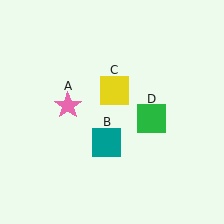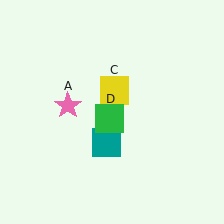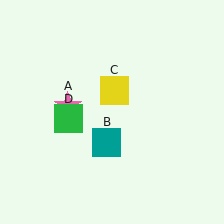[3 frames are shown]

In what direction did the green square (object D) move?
The green square (object D) moved left.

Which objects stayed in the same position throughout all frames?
Pink star (object A) and teal square (object B) and yellow square (object C) remained stationary.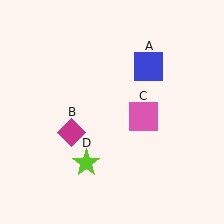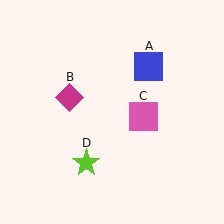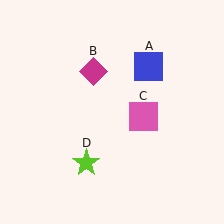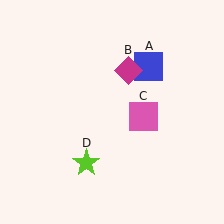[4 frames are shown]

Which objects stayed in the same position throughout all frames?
Blue square (object A) and pink square (object C) and lime star (object D) remained stationary.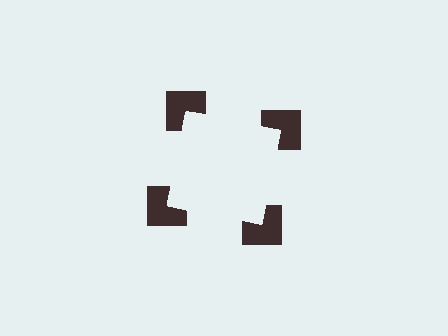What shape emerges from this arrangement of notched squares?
An illusory square — its edges are inferred from the aligned wedge cuts in the notched squares, not physically drawn.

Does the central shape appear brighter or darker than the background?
It typically appears slightly brighter than the background, even though no actual brightness change is drawn.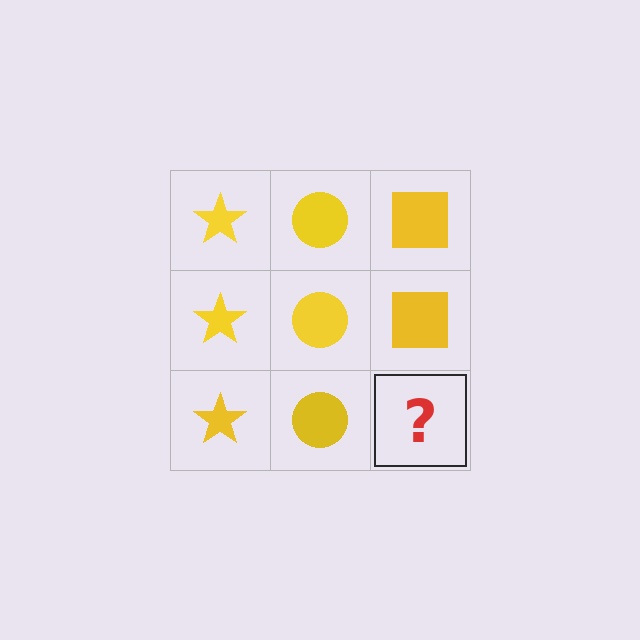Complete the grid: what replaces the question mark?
The question mark should be replaced with a yellow square.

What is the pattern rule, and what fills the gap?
The rule is that each column has a consistent shape. The gap should be filled with a yellow square.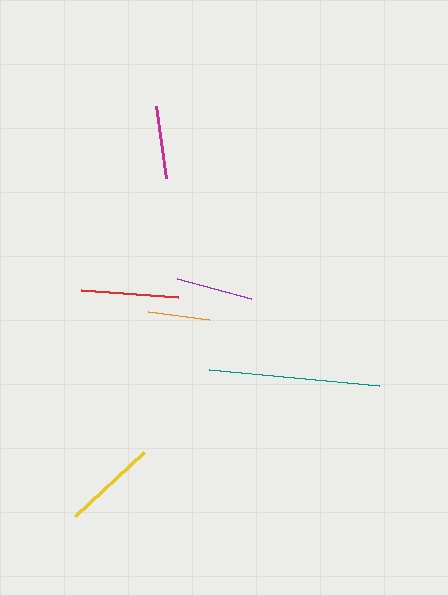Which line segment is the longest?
The teal line is the longest at approximately 170 pixels.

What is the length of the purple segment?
The purple segment is approximately 77 pixels long.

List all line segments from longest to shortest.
From longest to shortest: teal, red, yellow, purple, magenta, orange.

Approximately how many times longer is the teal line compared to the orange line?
The teal line is approximately 2.8 times the length of the orange line.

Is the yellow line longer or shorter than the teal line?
The teal line is longer than the yellow line.